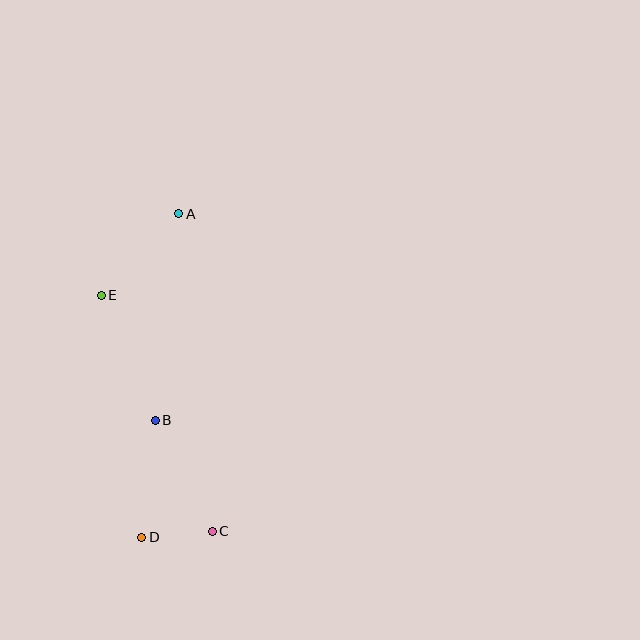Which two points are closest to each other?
Points C and D are closest to each other.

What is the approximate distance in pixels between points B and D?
The distance between B and D is approximately 118 pixels.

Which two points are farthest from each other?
Points A and D are farthest from each other.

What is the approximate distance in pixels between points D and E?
The distance between D and E is approximately 246 pixels.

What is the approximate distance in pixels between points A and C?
The distance between A and C is approximately 319 pixels.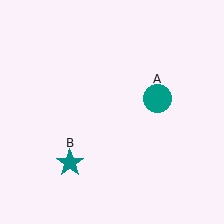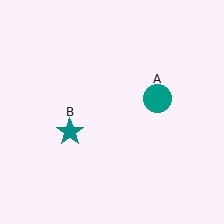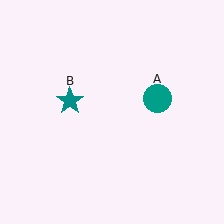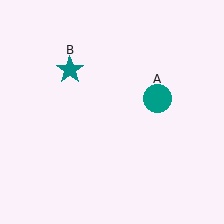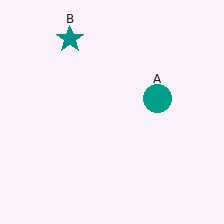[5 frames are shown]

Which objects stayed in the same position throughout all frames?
Teal circle (object A) remained stationary.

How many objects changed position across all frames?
1 object changed position: teal star (object B).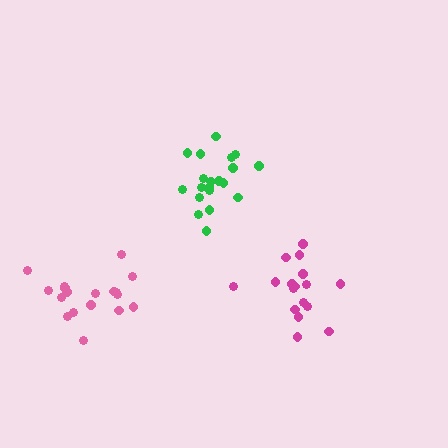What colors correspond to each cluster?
The clusters are colored: green, pink, magenta.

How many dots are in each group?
Group 1: 20 dots, Group 2: 18 dots, Group 3: 17 dots (55 total).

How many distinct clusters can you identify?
There are 3 distinct clusters.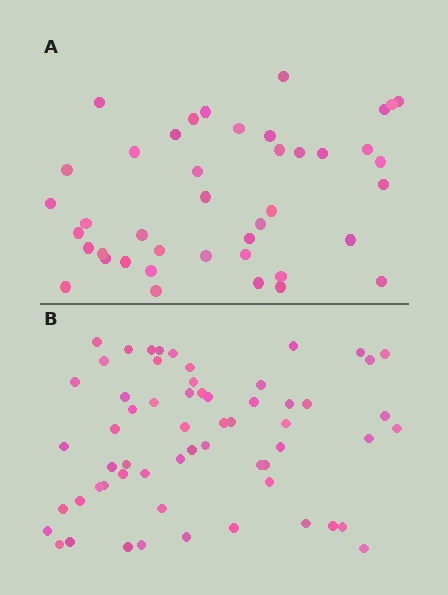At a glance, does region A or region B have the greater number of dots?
Region B (the bottom region) has more dots.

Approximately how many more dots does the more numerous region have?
Region B has approximately 20 more dots than region A.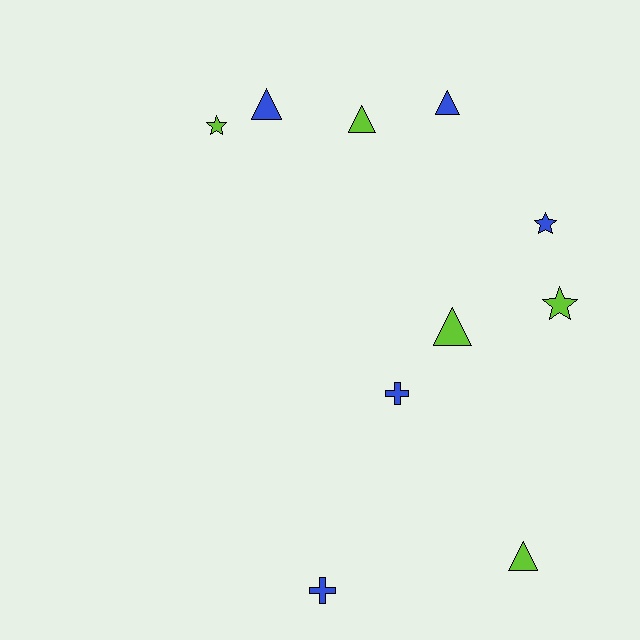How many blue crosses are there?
There are 2 blue crosses.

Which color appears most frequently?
Lime, with 5 objects.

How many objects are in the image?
There are 10 objects.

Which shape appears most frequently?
Triangle, with 5 objects.